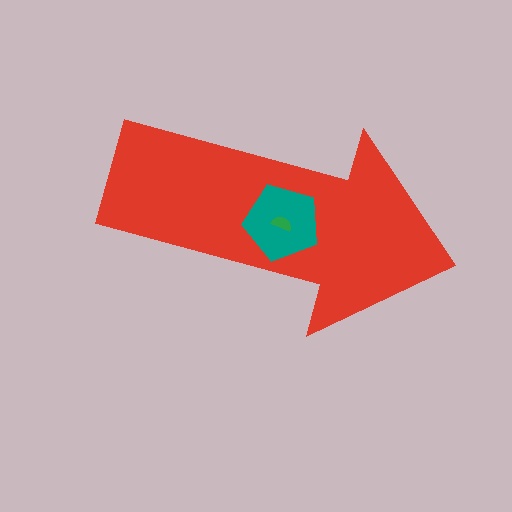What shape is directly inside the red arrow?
The teal pentagon.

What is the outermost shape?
The red arrow.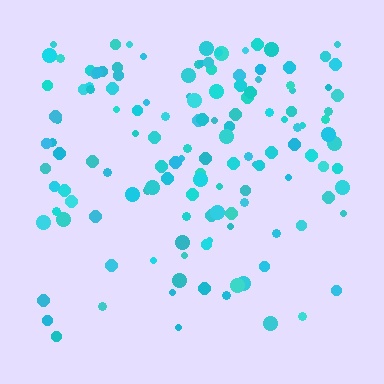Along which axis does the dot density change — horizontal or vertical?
Vertical.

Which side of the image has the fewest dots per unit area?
The bottom.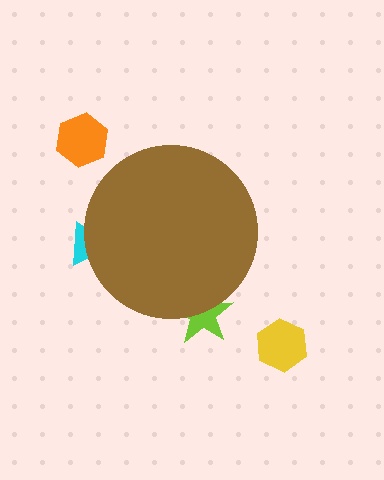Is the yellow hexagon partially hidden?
No, the yellow hexagon is fully visible.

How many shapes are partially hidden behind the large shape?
2 shapes are partially hidden.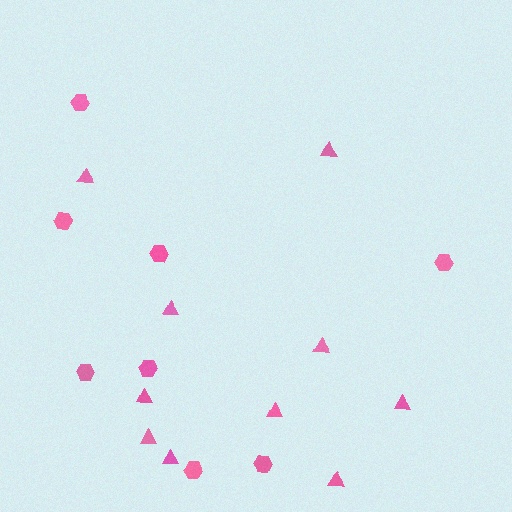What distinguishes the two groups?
There are 2 groups: one group of hexagons (8) and one group of triangles (10).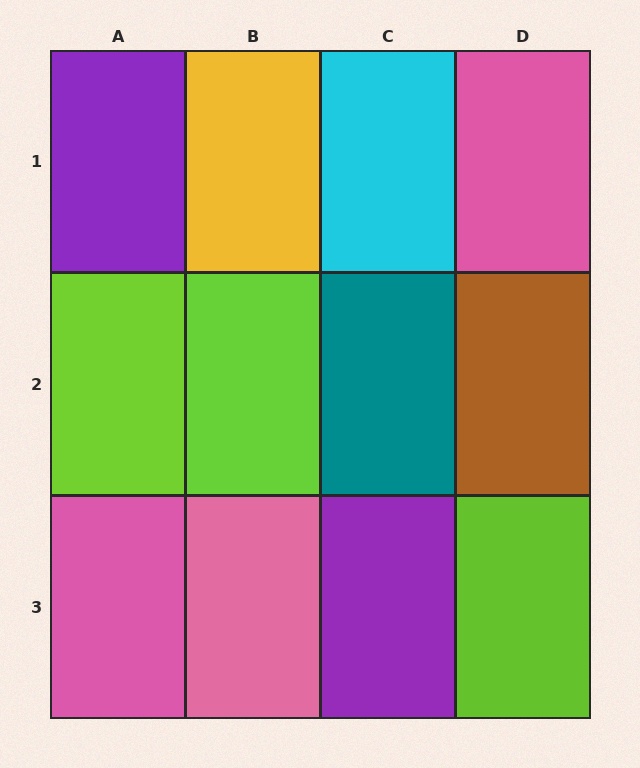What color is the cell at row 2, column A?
Lime.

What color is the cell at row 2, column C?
Teal.